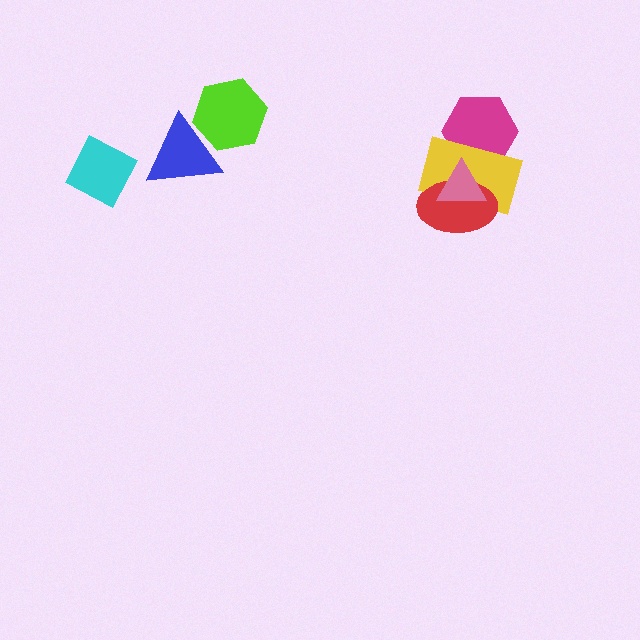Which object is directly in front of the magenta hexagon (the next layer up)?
The yellow rectangle is directly in front of the magenta hexagon.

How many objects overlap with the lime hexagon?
1 object overlaps with the lime hexagon.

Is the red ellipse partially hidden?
Yes, it is partially covered by another shape.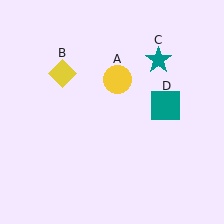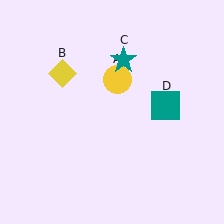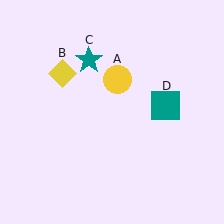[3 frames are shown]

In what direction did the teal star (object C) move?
The teal star (object C) moved left.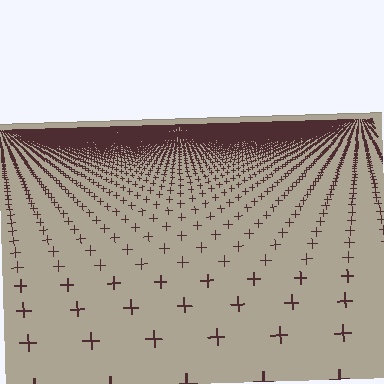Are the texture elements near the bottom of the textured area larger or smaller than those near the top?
Larger. Near the bottom, elements are closer to the viewer and appear at a bigger on-screen size.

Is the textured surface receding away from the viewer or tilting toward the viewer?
The surface is receding away from the viewer. Texture elements get smaller and denser toward the top.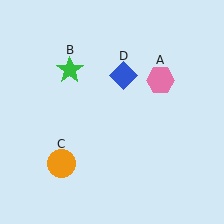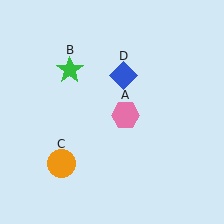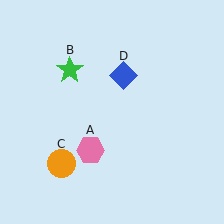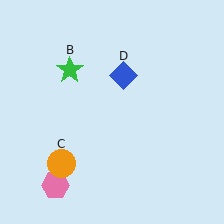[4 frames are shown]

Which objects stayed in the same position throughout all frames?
Green star (object B) and orange circle (object C) and blue diamond (object D) remained stationary.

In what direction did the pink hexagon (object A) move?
The pink hexagon (object A) moved down and to the left.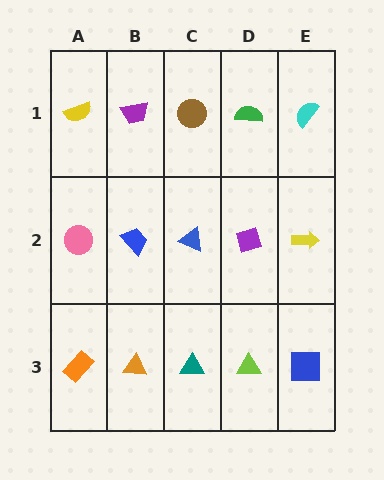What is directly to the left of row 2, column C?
A blue trapezoid.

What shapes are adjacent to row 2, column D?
A green semicircle (row 1, column D), a lime triangle (row 3, column D), a blue triangle (row 2, column C), a yellow arrow (row 2, column E).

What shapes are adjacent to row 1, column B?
A blue trapezoid (row 2, column B), a yellow semicircle (row 1, column A), a brown circle (row 1, column C).